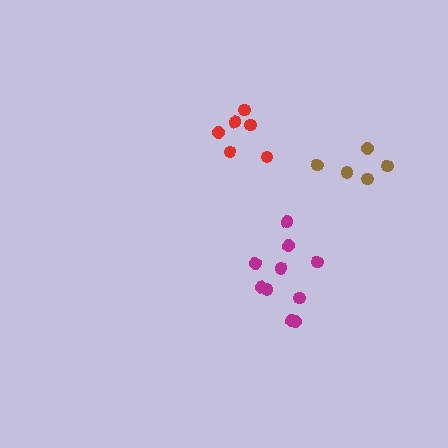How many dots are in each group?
Group 1: 10 dots, Group 2: 5 dots, Group 3: 6 dots (21 total).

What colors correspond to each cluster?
The clusters are colored: magenta, brown, red.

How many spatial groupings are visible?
There are 3 spatial groupings.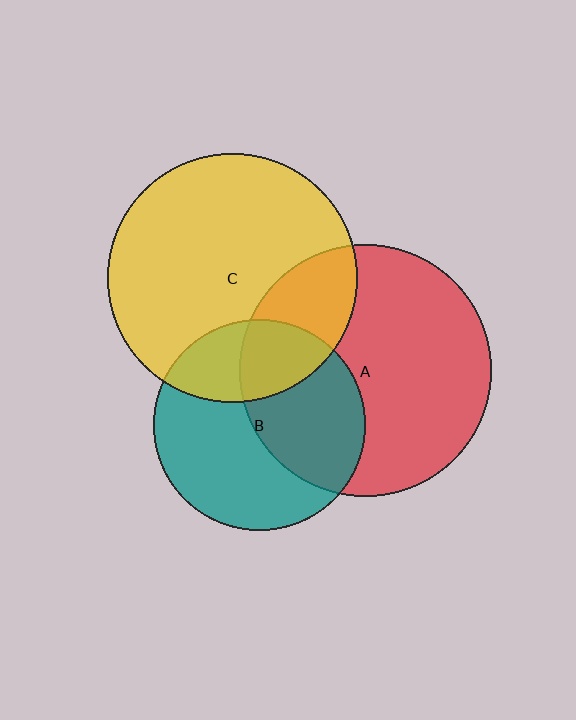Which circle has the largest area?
Circle A (red).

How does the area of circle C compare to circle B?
Approximately 1.4 times.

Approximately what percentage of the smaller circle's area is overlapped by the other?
Approximately 30%.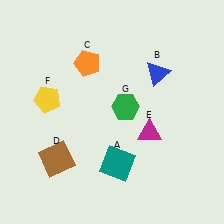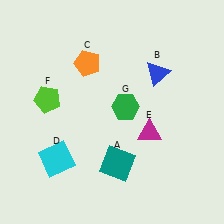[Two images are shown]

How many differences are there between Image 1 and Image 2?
There are 2 differences between the two images.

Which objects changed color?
D changed from brown to cyan. F changed from yellow to lime.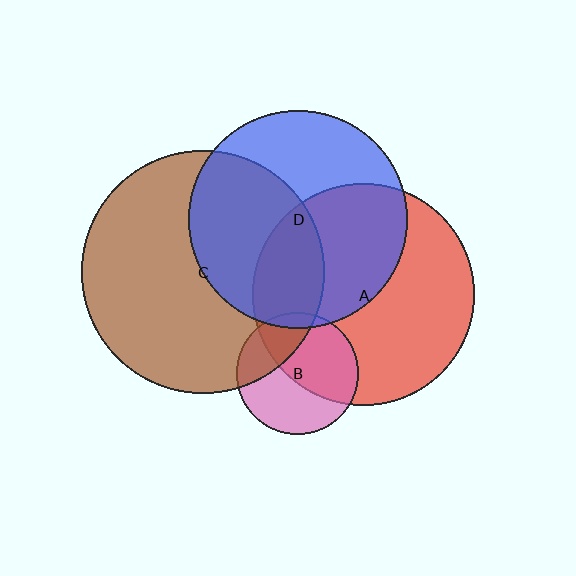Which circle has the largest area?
Circle C (brown).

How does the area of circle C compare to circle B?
Approximately 3.9 times.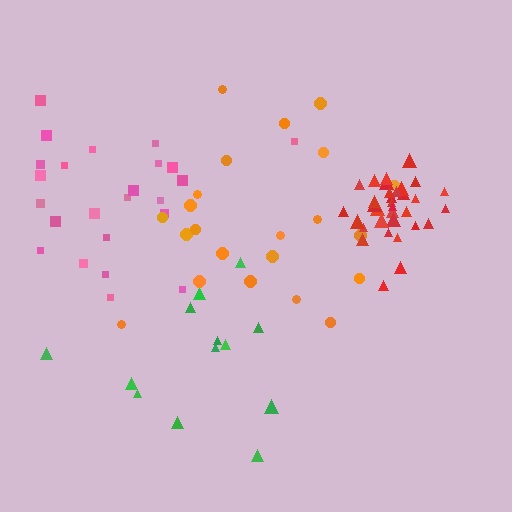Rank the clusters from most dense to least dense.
red, pink, orange, green.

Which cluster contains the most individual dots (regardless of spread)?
Red (33).